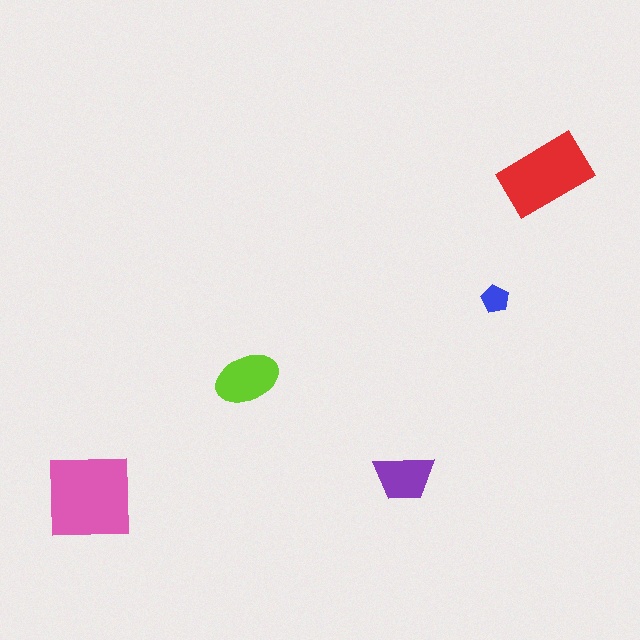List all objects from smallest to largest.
The blue pentagon, the purple trapezoid, the lime ellipse, the red rectangle, the pink square.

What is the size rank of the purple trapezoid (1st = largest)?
4th.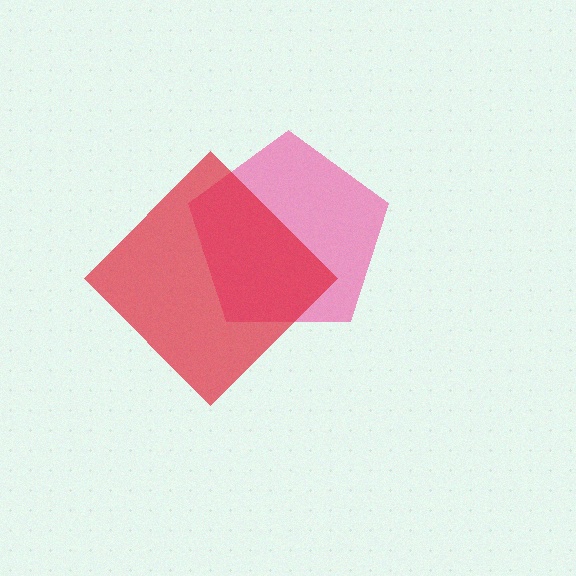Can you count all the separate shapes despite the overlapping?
Yes, there are 2 separate shapes.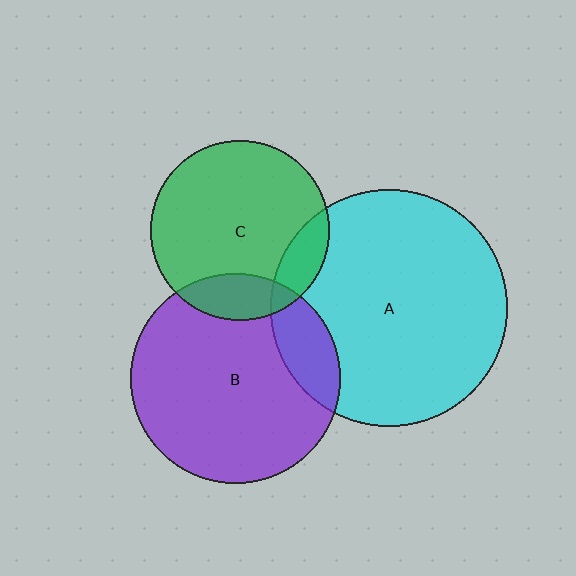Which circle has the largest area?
Circle A (cyan).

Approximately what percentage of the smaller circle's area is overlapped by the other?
Approximately 15%.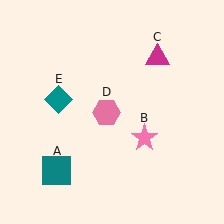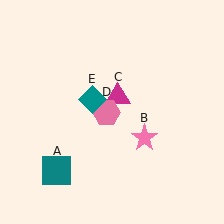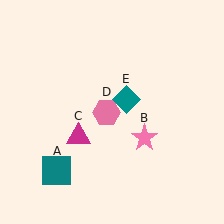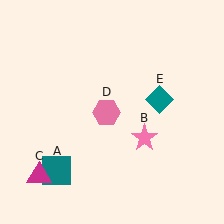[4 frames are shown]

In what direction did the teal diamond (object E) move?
The teal diamond (object E) moved right.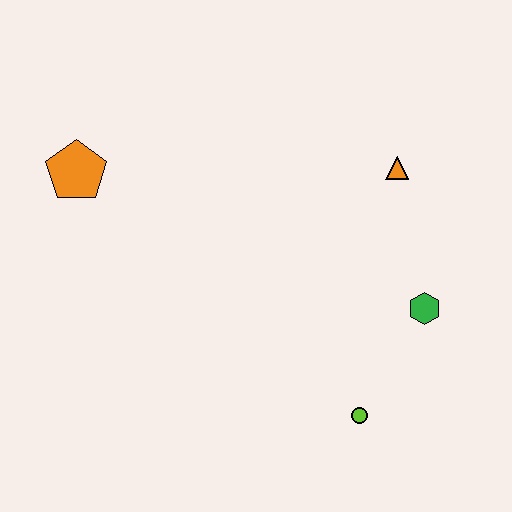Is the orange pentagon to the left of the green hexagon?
Yes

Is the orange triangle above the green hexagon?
Yes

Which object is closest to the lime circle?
The green hexagon is closest to the lime circle.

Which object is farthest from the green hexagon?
The orange pentagon is farthest from the green hexagon.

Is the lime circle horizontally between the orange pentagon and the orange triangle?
Yes